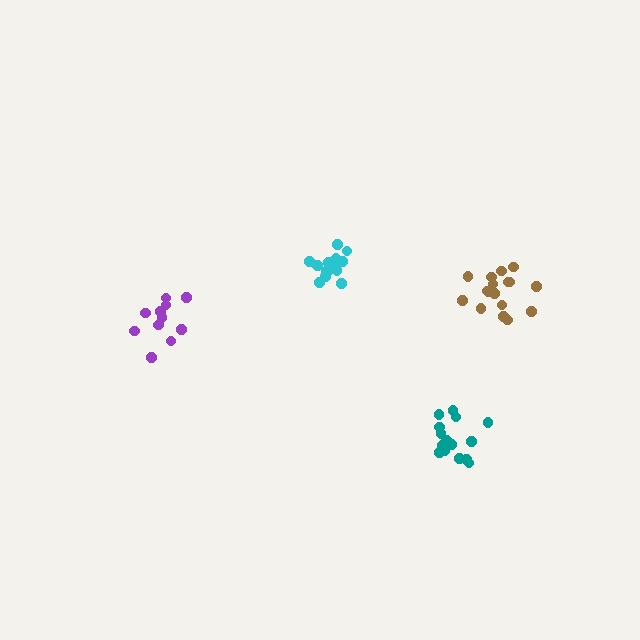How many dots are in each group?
Group 1: 16 dots, Group 2: 16 dots, Group 3: 12 dots, Group 4: 17 dots (61 total).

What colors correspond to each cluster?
The clusters are colored: cyan, teal, purple, brown.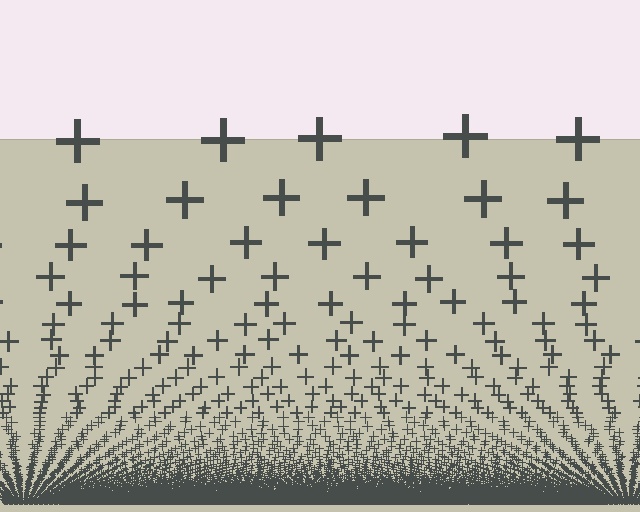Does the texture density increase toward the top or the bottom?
Density increases toward the bottom.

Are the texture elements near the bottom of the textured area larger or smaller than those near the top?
Smaller. The gradient is inverted — elements near the bottom are smaller and denser.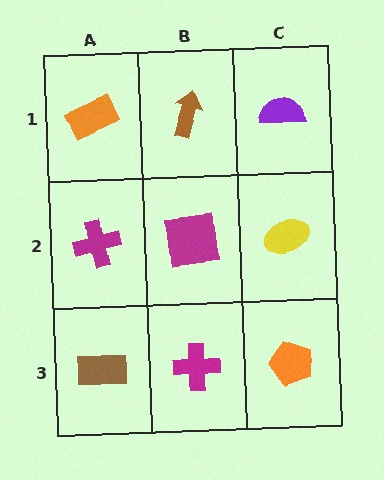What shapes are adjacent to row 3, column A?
A magenta cross (row 2, column A), a magenta cross (row 3, column B).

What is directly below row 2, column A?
A brown rectangle.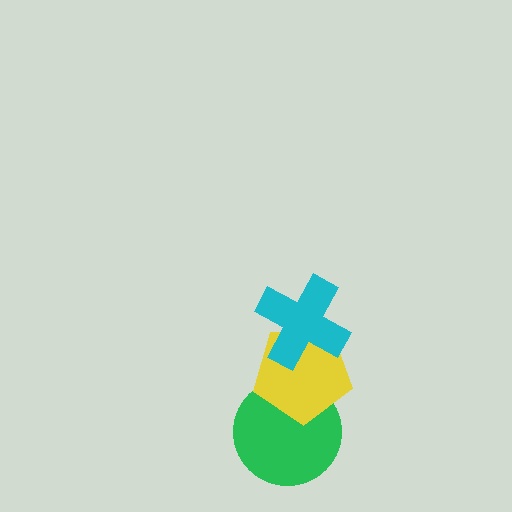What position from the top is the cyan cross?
The cyan cross is 1st from the top.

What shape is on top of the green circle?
The yellow pentagon is on top of the green circle.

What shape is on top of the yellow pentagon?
The cyan cross is on top of the yellow pentagon.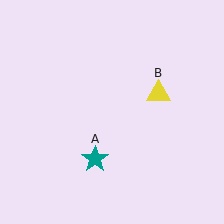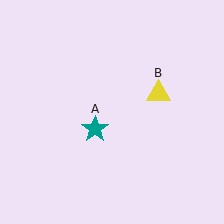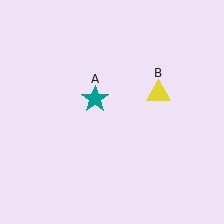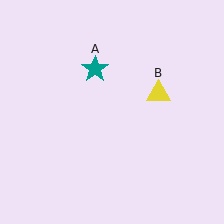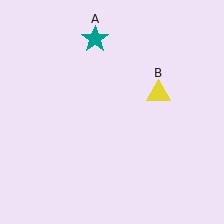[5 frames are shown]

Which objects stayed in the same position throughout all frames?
Yellow triangle (object B) remained stationary.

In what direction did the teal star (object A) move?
The teal star (object A) moved up.